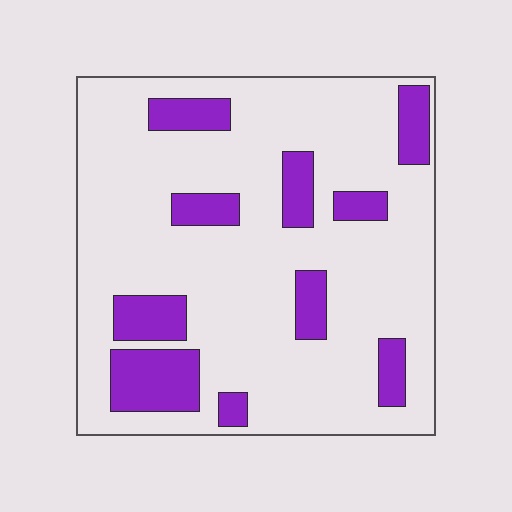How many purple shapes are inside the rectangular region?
10.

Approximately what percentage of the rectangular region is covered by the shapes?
Approximately 20%.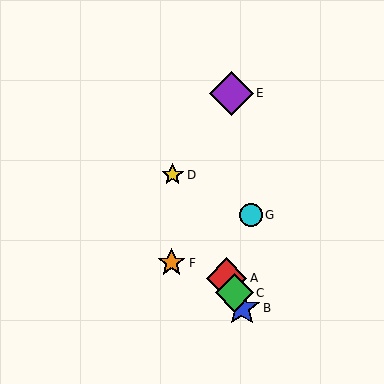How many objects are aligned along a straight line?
4 objects (A, B, C, D) are aligned along a straight line.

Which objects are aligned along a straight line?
Objects A, B, C, D are aligned along a straight line.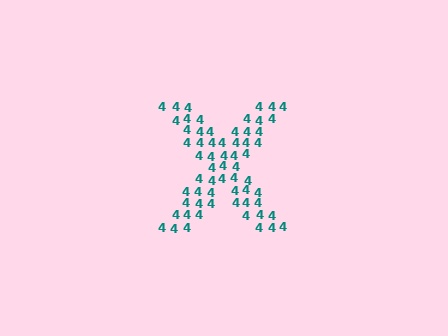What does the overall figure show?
The overall figure shows the letter X.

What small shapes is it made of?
It is made of small digit 4's.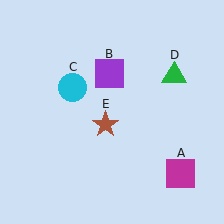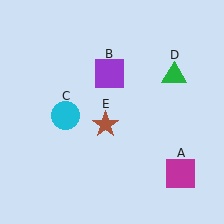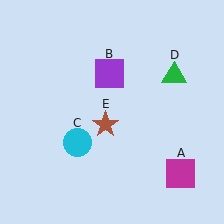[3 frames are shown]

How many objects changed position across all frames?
1 object changed position: cyan circle (object C).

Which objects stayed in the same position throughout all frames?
Magenta square (object A) and purple square (object B) and green triangle (object D) and brown star (object E) remained stationary.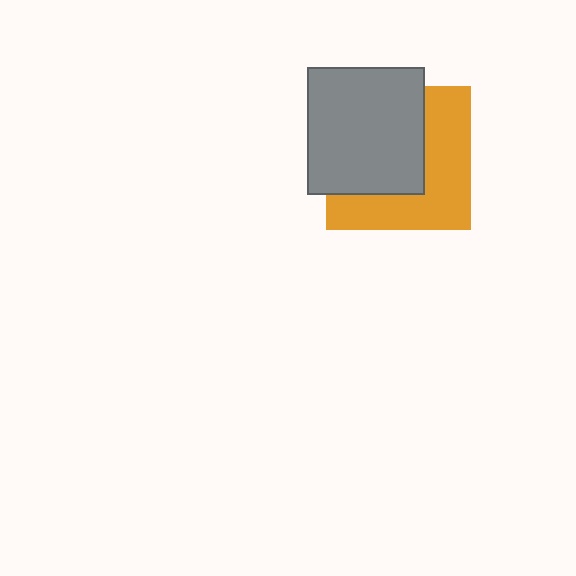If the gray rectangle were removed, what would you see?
You would see the complete orange square.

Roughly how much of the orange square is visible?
About half of it is visible (roughly 48%).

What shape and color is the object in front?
The object in front is a gray rectangle.